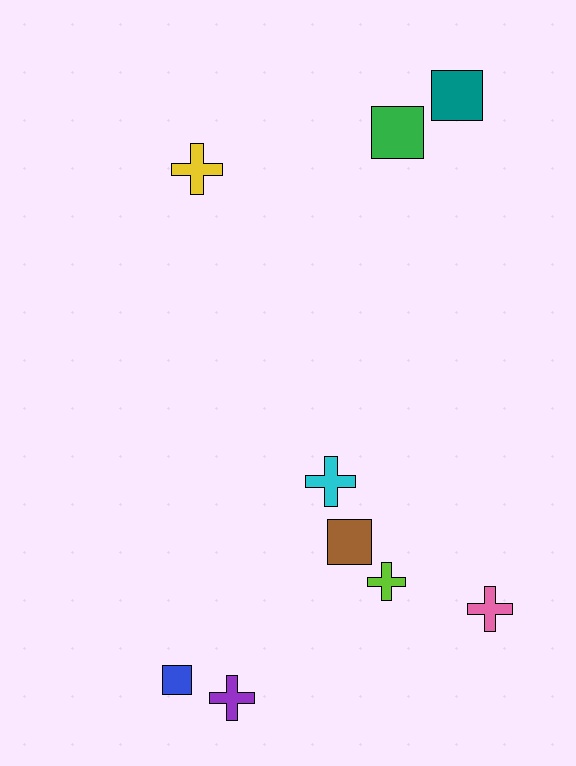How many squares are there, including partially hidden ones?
There are 4 squares.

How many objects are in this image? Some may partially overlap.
There are 9 objects.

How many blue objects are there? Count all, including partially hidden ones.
There is 1 blue object.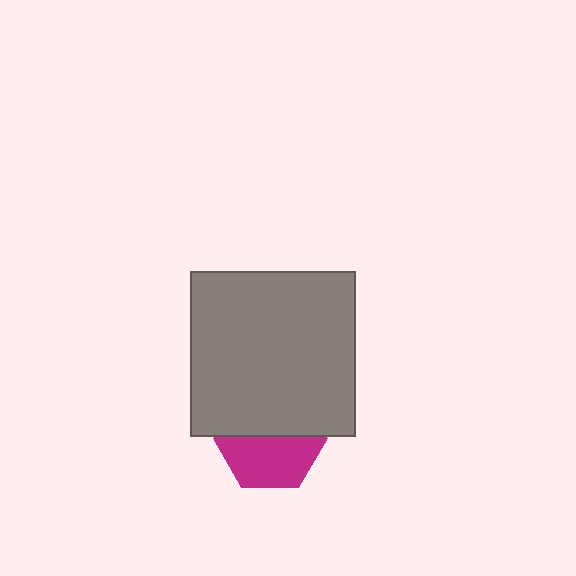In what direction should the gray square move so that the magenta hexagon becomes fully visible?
The gray square should move up. That is the shortest direction to clear the overlap and leave the magenta hexagon fully visible.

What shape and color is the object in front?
The object in front is a gray square.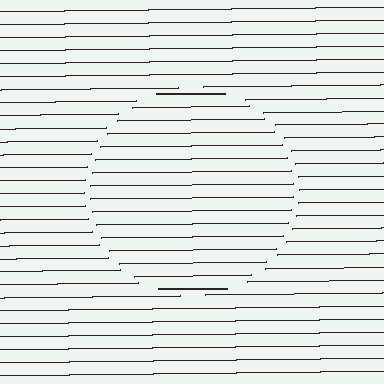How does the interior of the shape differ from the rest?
The interior of the shape contains the same grating, shifted by half a period — the contour is defined by the phase discontinuity where line-ends from the inner and outer gratings abut.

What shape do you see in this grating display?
An illusory circle. The interior of the shape contains the same grating, shifted by half a period — the contour is defined by the phase discontinuity where line-ends from the inner and outer gratings abut.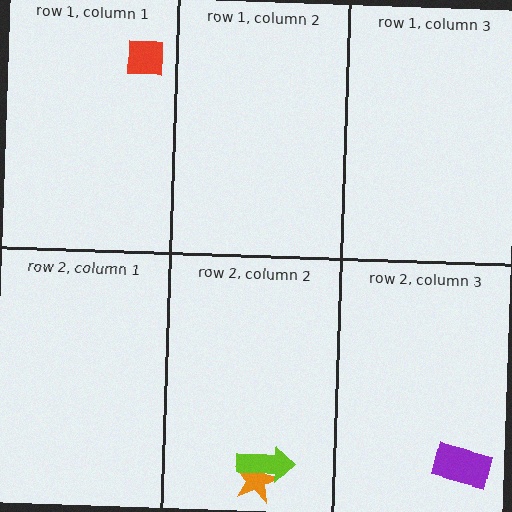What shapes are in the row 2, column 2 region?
The orange star, the lime arrow.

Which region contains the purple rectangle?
The row 2, column 3 region.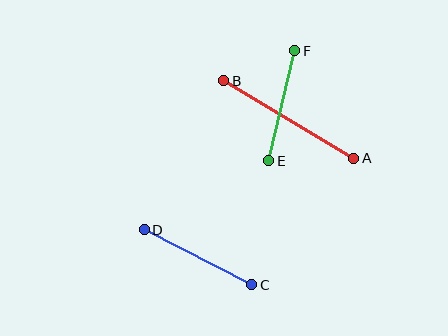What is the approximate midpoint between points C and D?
The midpoint is at approximately (198, 257) pixels.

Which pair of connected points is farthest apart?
Points A and B are farthest apart.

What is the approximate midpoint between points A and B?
The midpoint is at approximately (289, 120) pixels.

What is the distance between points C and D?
The distance is approximately 121 pixels.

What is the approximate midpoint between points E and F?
The midpoint is at approximately (282, 106) pixels.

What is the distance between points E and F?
The distance is approximately 113 pixels.